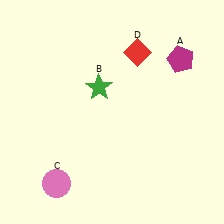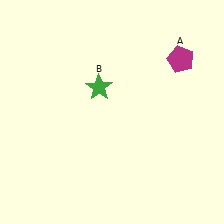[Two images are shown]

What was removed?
The pink circle (C), the red diamond (D) were removed in Image 2.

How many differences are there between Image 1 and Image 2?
There are 2 differences between the two images.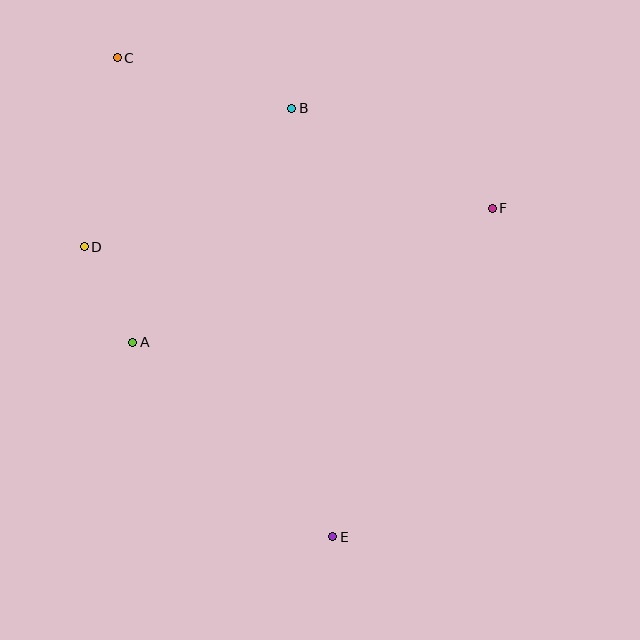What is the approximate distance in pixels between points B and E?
The distance between B and E is approximately 430 pixels.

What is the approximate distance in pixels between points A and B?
The distance between A and B is approximately 283 pixels.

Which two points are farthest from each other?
Points C and E are farthest from each other.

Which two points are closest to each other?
Points A and D are closest to each other.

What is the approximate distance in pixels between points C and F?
The distance between C and F is approximately 404 pixels.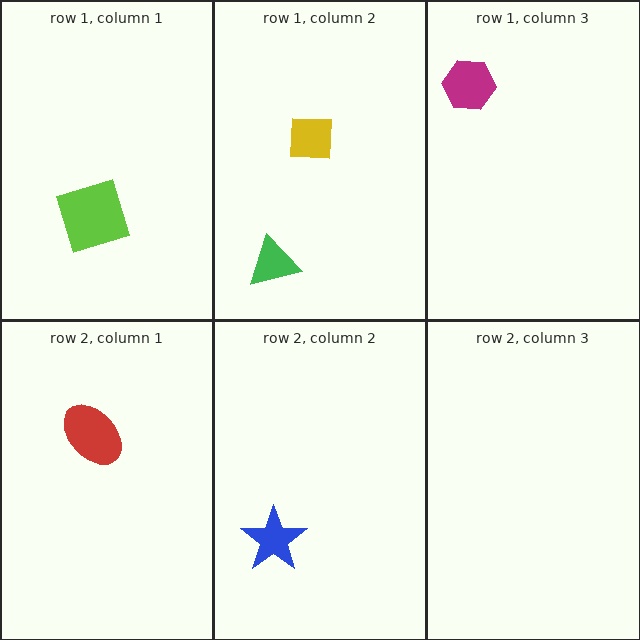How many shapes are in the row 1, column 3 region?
1.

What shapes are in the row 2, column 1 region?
The red ellipse.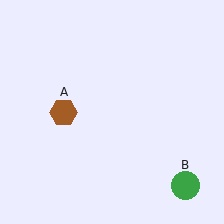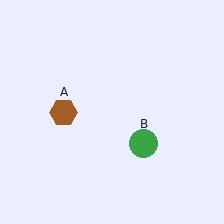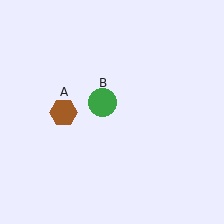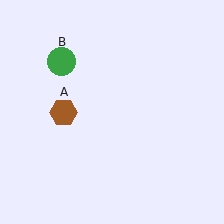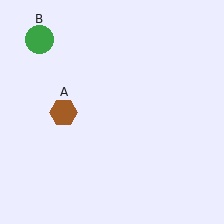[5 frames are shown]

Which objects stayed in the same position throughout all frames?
Brown hexagon (object A) remained stationary.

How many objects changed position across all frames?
1 object changed position: green circle (object B).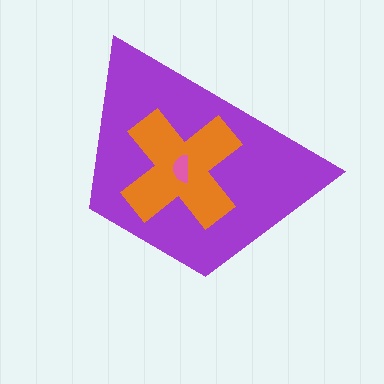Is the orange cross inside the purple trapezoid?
Yes.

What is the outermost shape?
The purple trapezoid.